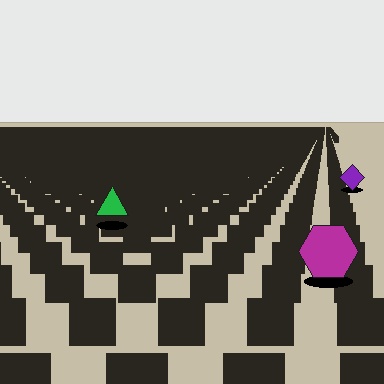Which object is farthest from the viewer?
The purple diamond is farthest from the viewer. It appears smaller and the ground texture around it is denser.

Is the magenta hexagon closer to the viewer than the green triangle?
Yes. The magenta hexagon is closer — you can tell from the texture gradient: the ground texture is coarser near it.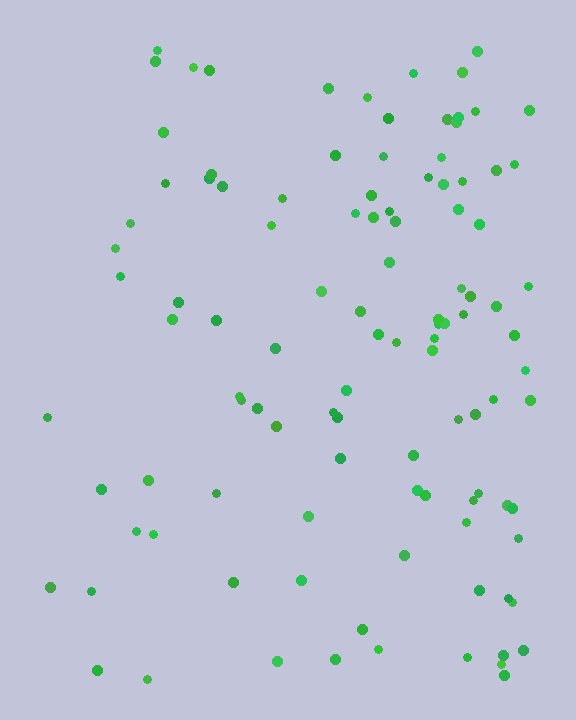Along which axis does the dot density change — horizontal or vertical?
Horizontal.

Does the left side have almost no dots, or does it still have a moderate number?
Still a moderate number, just noticeably fewer than the right.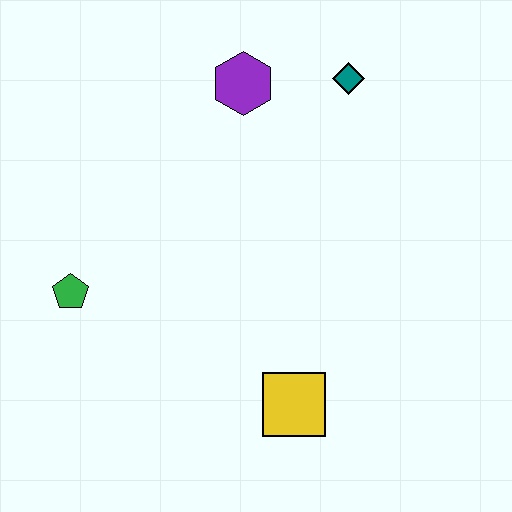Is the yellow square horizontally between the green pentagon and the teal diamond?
Yes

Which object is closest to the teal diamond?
The purple hexagon is closest to the teal diamond.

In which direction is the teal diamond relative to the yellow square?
The teal diamond is above the yellow square.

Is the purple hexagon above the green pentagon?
Yes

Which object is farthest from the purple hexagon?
The yellow square is farthest from the purple hexagon.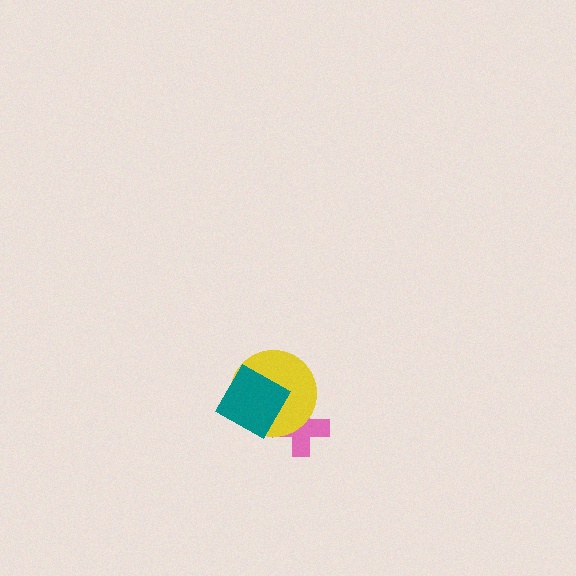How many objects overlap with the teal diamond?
2 objects overlap with the teal diamond.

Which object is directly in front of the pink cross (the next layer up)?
The yellow circle is directly in front of the pink cross.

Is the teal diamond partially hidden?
No, no other shape covers it.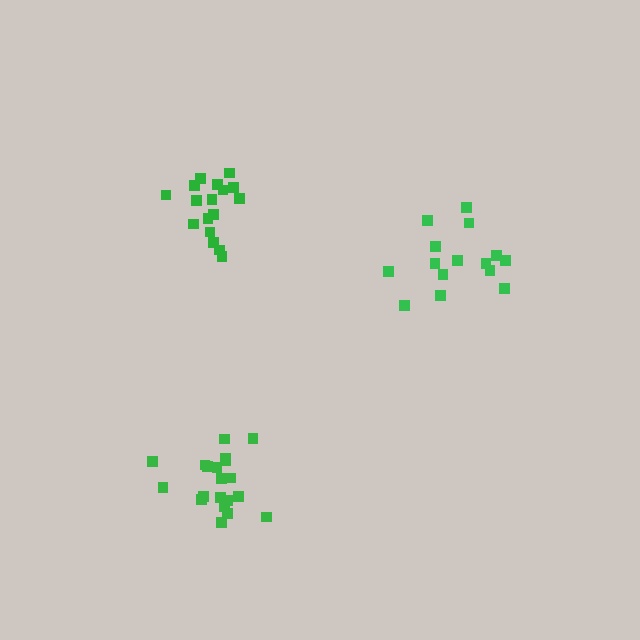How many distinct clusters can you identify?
There are 3 distinct clusters.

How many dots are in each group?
Group 1: 15 dots, Group 2: 17 dots, Group 3: 20 dots (52 total).